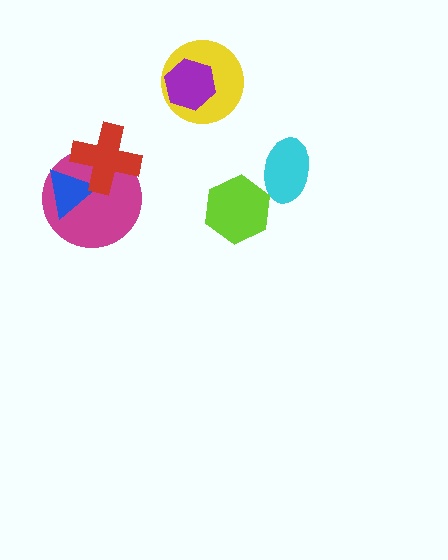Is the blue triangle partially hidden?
Yes, it is partially covered by another shape.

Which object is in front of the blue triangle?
The red cross is in front of the blue triangle.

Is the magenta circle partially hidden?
Yes, it is partially covered by another shape.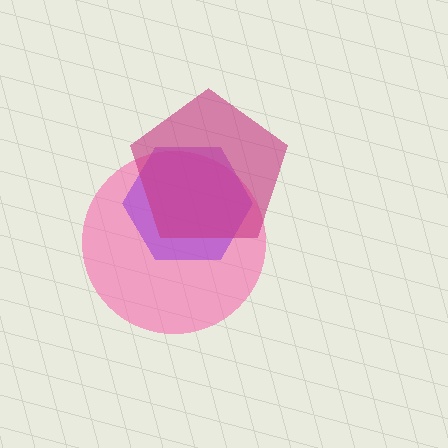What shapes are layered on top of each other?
The layered shapes are: a pink circle, a purple hexagon, a magenta pentagon.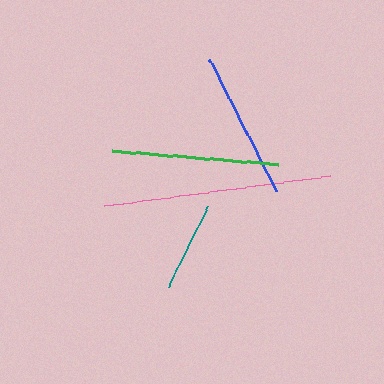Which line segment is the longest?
The pink line is the longest at approximately 227 pixels.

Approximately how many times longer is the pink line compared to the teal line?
The pink line is approximately 2.5 times the length of the teal line.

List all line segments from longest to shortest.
From longest to shortest: pink, green, blue, teal.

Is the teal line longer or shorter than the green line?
The green line is longer than the teal line.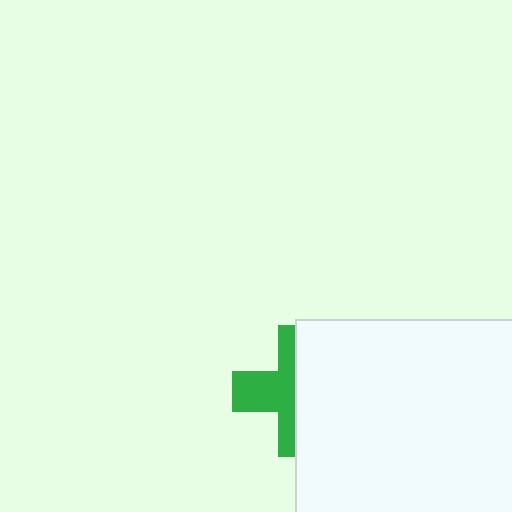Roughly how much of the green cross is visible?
About half of it is visible (roughly 47%).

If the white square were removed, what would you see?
You would see the complete green cross.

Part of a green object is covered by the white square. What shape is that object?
It is a cross.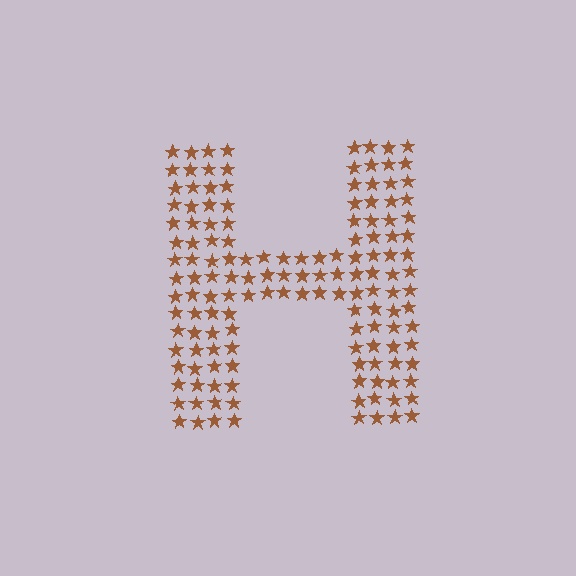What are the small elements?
The small elements are stars.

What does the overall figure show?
The overall figure shows the letter H.